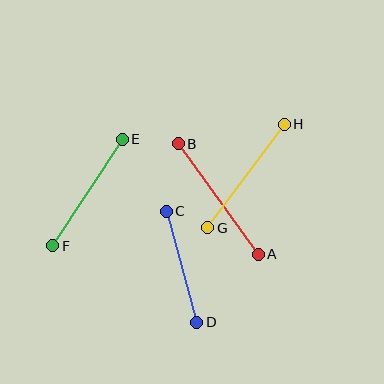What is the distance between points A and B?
The distance is approximately 137 pixels.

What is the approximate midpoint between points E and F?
The midpoint is at approximately (88, 193) pixels.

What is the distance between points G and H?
The distance is approximately 129 pixels.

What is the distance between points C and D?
The distance is approximately 115 pixels.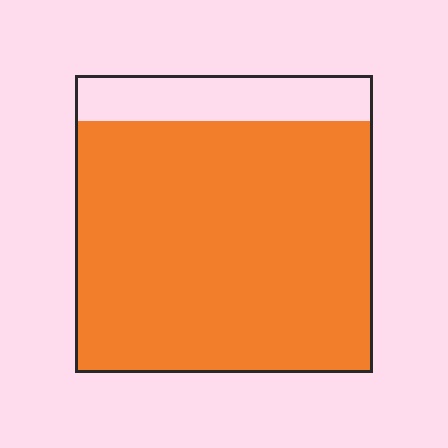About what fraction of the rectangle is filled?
About five sixths (5/6).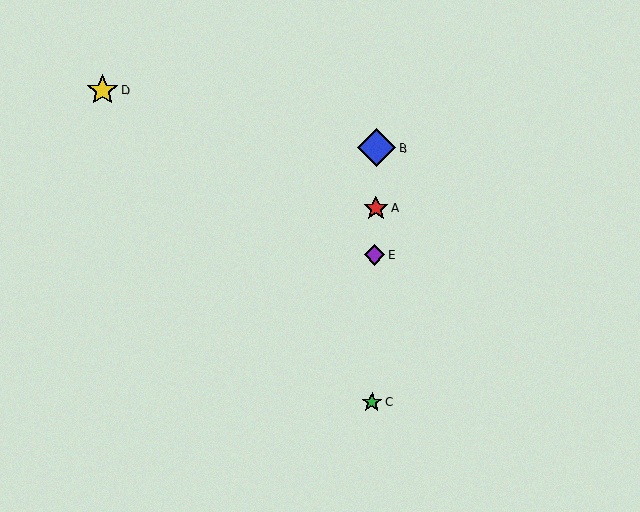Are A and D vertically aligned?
No, A is at x≈376 and D is at x≈102.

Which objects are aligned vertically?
Objects A, B, C, E are aligned vertically.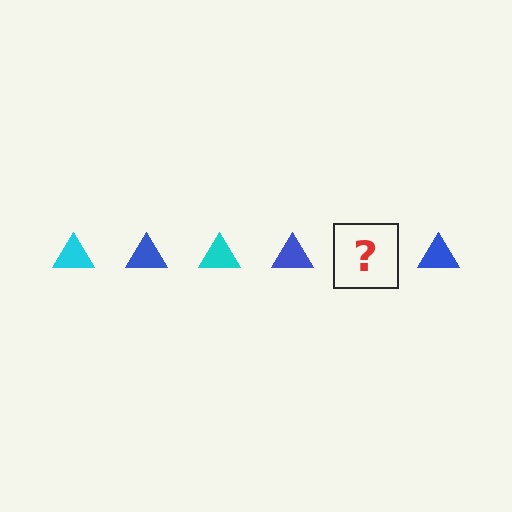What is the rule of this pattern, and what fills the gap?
The rule is that the pattern cycles through cyan, blue triangles. The gap should be filled with a cyan triangle.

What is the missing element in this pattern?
The missing element is a cyan triangle.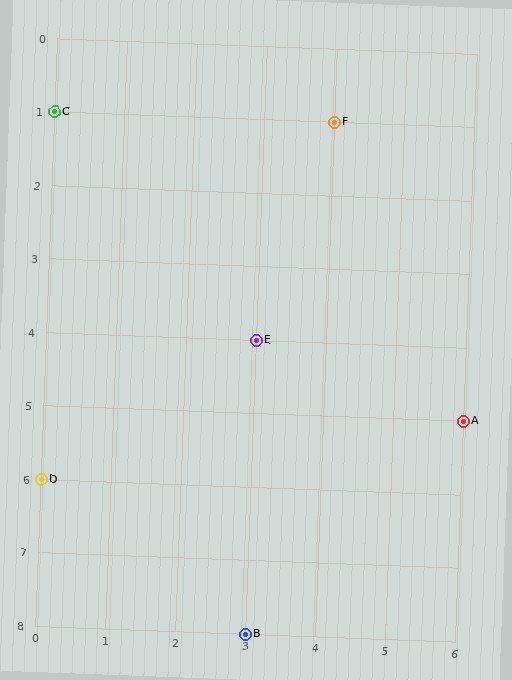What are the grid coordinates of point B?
Point B is at grid coordinates (3, 8).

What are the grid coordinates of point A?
Point A is at grid coordinates (6, 5).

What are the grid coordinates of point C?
Point C is at grid coordinates (0, 1).